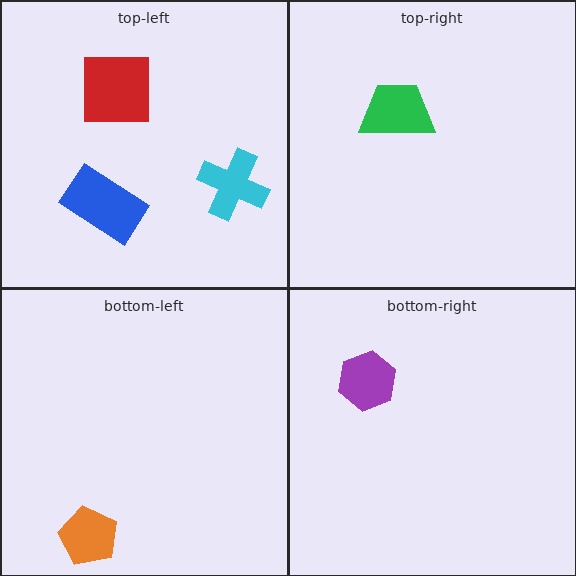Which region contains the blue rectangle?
The top-left region.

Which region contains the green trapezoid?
The top-right region.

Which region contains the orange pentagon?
The bottom-left region.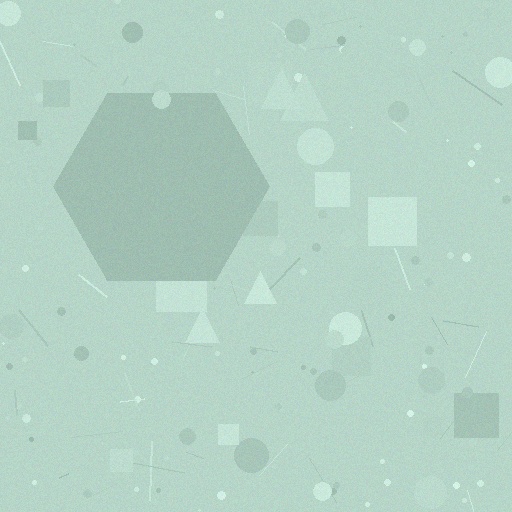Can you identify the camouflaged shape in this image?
The camouflaged shape is a hexagon.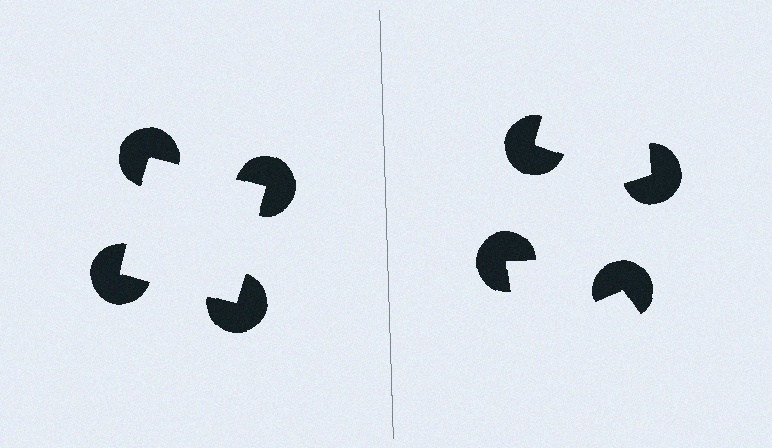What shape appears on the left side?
An illusory square.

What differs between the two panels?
The pac-man discs are positioned identically on both sides; only the wedge orientations differ. On the left they align to a square; on the right they are misaligned.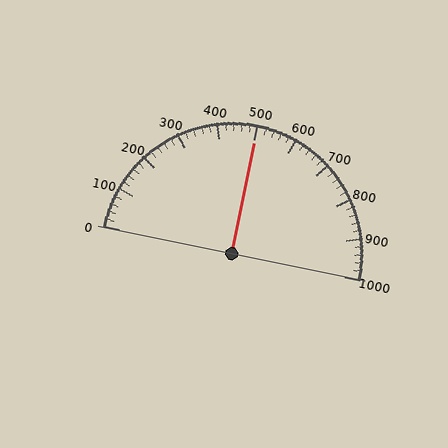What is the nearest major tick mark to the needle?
The nearest major tick mark is 500.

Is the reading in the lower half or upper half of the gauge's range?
The reading is in the upper half of the range (0 to 1000).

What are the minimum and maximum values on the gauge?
The gauge ranges from 0 to 1000.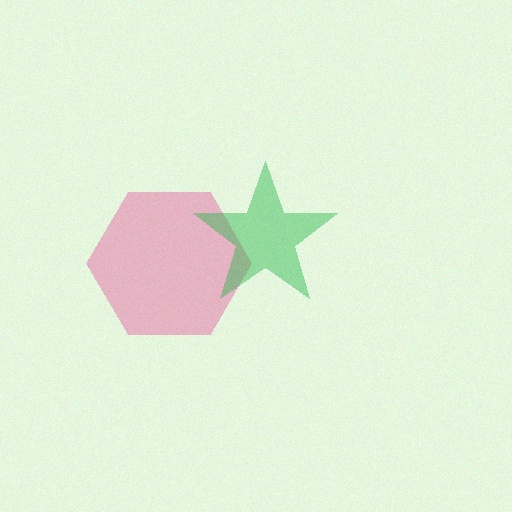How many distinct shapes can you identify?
There are 2 distinct shapes: a pink hexagon, a green star.